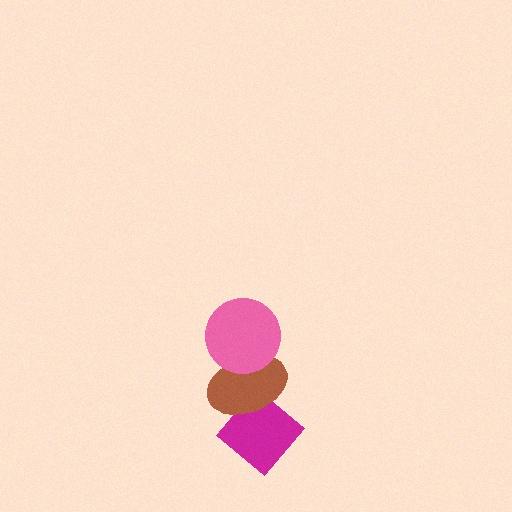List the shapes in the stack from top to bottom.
From top to bottom: the pink circle, the brown ellipse, the magenta diamond.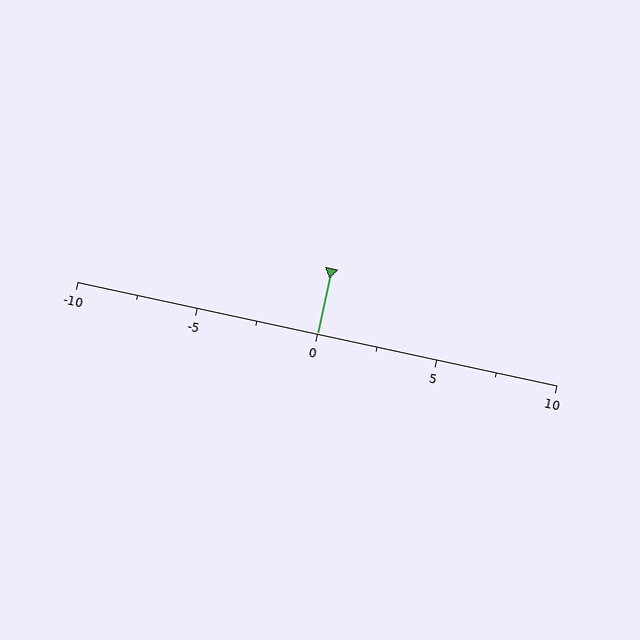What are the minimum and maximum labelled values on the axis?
The axis runs from -10 to 10.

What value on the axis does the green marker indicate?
The marker indicates approximately 0.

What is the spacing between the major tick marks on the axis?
The major ticks are spaced 5 apart.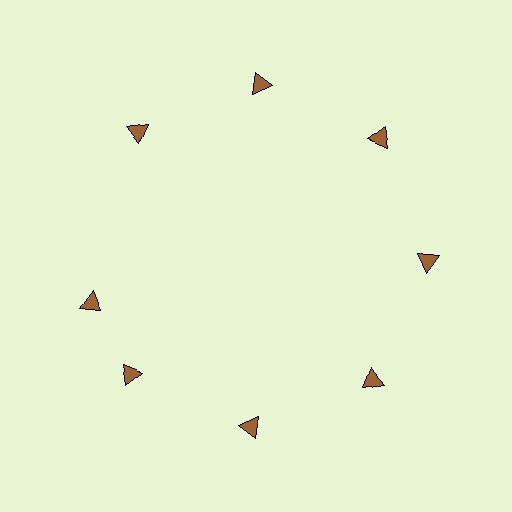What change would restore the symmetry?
The symmetry would be restored by rotating it back into even spacing with its neighbors so that all 8 triangles sit at equal angles and equal distance from the center.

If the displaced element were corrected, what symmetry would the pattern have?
It would have 8-fold rotational symmetry — the pattern would map onto itself every 45 degrees.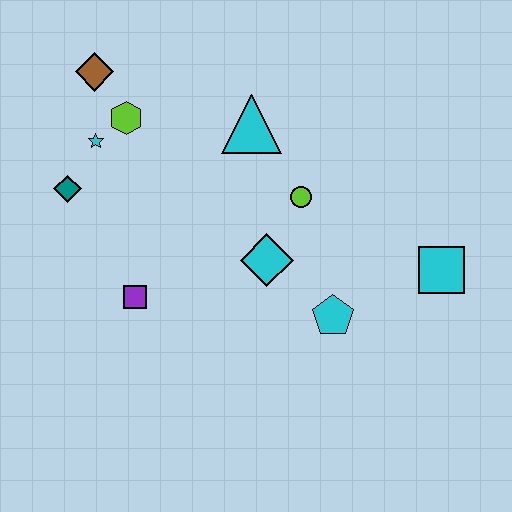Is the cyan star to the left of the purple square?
Yes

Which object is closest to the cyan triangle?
The lime circle is closest to the cyan triangle.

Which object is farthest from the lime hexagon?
The cyan square is farthest from the lime hexagon.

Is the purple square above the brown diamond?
No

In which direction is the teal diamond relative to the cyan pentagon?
The teal diamond is to the left of the cyan pentagon.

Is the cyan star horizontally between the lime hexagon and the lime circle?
No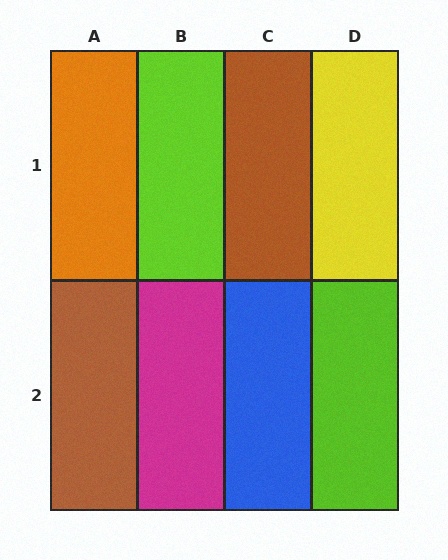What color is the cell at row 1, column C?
Brown.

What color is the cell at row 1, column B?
Lime.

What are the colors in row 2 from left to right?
Brown, magenta, blue, lime.